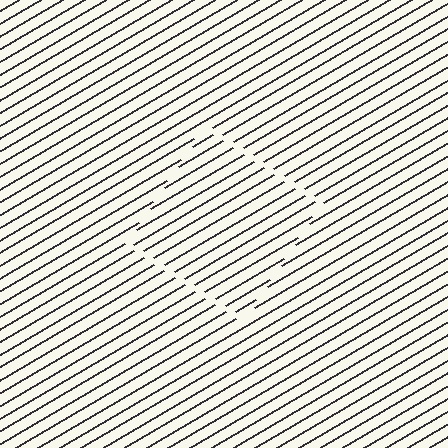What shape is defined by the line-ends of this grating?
An illusory square. The interior of the shape contains the same grating, shifted by half a period — the contour is defined by the phase discontinuity where line-ends from the inner and outer gratings abut.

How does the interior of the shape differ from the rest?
The interior of the shape contains the same grating, shifted by half a period — the contour is defined by the phase discontinuity where line-ends from the inner and outer gratings abut.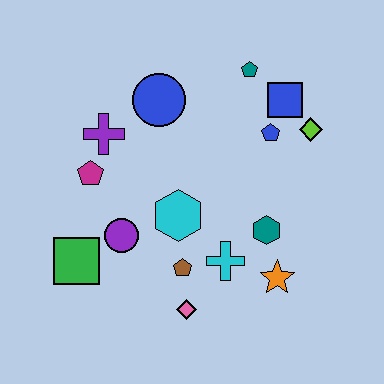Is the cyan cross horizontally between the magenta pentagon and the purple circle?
No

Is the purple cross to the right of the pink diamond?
No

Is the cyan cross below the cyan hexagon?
Yes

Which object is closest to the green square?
The purple circle is closest to the green square.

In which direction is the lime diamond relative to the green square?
The lime diamond is to the right of the green square.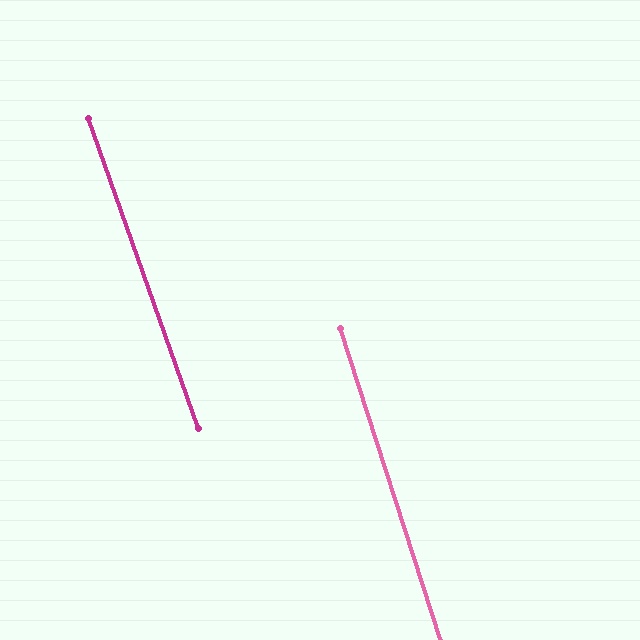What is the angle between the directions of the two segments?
Approximately 2 degrees.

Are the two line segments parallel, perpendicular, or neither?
Parallel — their directions differ by only 1.8°.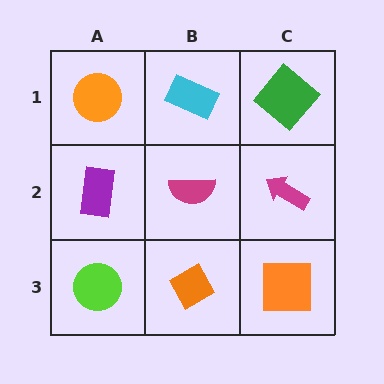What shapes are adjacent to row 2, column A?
An orange circle (row 1, column A), a lime circle (row 3, column A), a magenta semicircle (row 2, column B).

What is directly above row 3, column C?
A magenta arrow.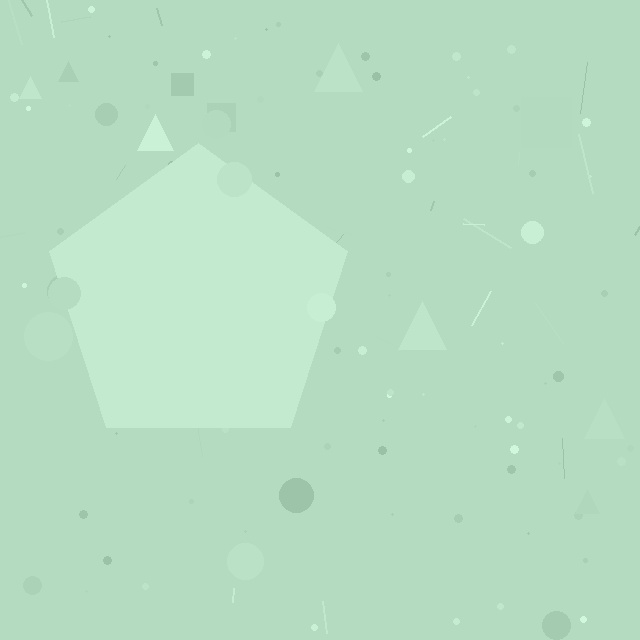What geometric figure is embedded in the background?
A pentagon is embedded in the background.